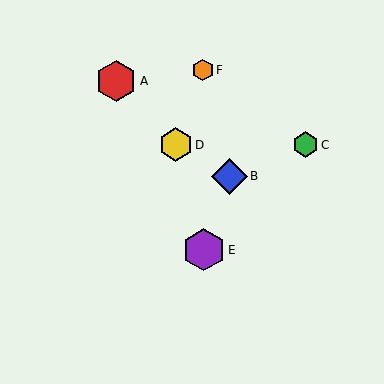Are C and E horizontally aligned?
No, C is at y≈145 and E is at y≈250.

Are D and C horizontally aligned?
Yes, both are at y≈145.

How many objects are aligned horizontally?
2 objects (C, D) are aligned horizontally.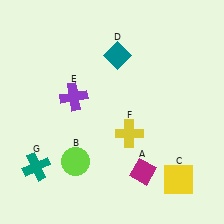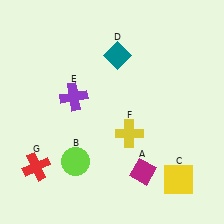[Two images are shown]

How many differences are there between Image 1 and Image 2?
There is 1 difference between the two images.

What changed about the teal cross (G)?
In Image 1, G is teal. In Image 2, it changed to red.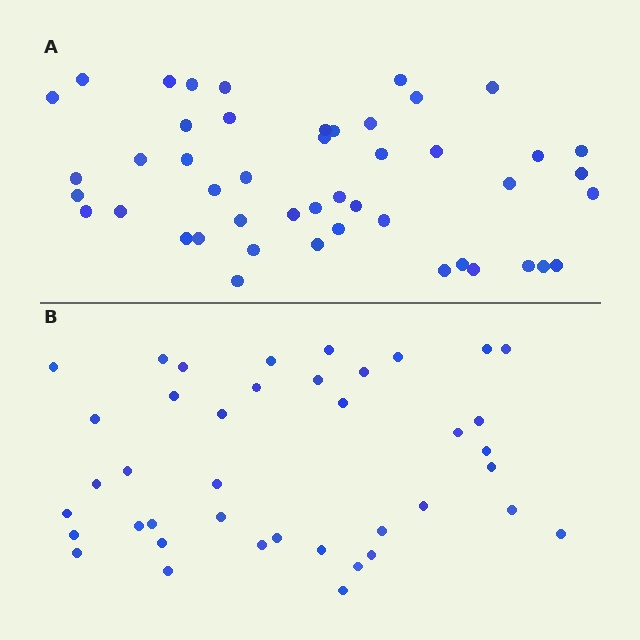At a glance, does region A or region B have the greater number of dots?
Region A (the top region) has more dots.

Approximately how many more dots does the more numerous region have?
Region A has roughly 8 or so more dots than region B.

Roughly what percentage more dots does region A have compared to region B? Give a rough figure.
About 20% more.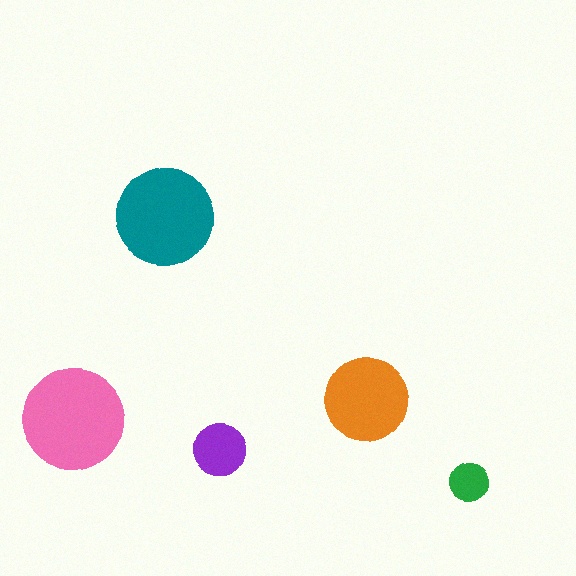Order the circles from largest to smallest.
the pink one, the teal one, the orange one, the purple one, the green one.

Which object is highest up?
The teal circle is topmost.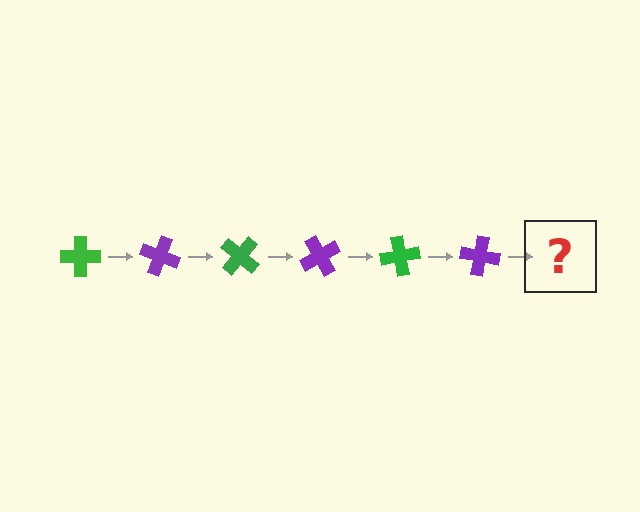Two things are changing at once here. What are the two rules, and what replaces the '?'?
The two rules are that it rotates 20 degrees each step and the color cycles through green and purple. The '?' should be a green cross, rotated 120 degrees from the start.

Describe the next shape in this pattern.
It should be a green cross, rotated 120 degrees from the start.